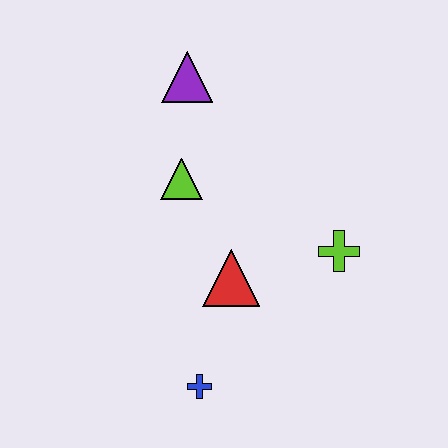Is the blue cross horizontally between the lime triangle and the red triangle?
Yes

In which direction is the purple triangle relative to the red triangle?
The purple triangle is above the red triangle.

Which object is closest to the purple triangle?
The lime triangle is closest to the purple triangle.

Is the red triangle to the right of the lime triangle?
Yes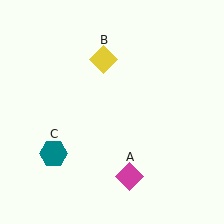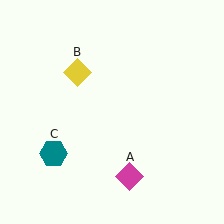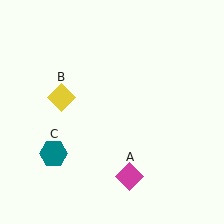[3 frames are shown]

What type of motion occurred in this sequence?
The yellow diamond (object B) rotated counterclockwise around the center of the scene.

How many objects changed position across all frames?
1 object changed position: yellow diamond (object B).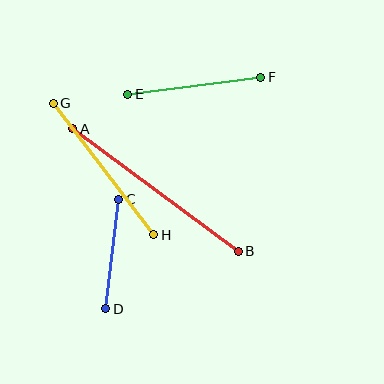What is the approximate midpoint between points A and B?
The midpoint is at approximately (155, 190) pixels.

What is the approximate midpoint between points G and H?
The midpoint is at approximately (103, 169) pixels.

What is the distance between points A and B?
The distance is approximately 206 pixels.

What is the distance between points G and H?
The distance is approximately 166 pixels.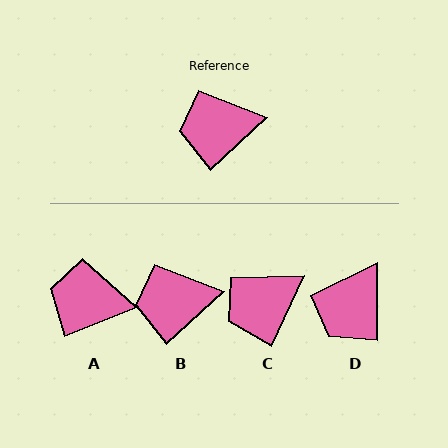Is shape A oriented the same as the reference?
No, it is off by about 21 degrees.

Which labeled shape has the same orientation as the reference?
B.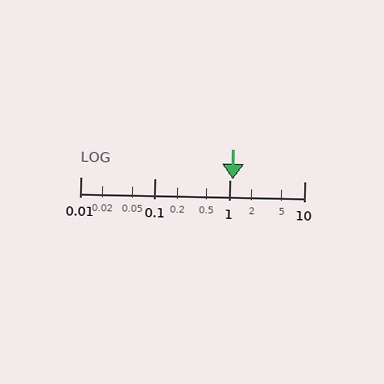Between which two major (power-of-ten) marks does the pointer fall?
The pointer is between 1 and 10.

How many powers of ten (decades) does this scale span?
The scale spans 3 decades, from 0.01 to 10.